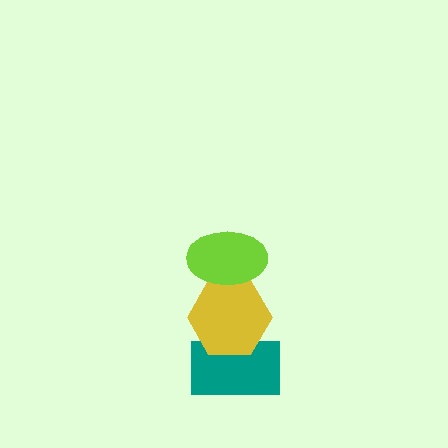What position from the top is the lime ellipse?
The lime ellipse is 1st from the top.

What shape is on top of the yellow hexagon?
The lime ellipse is on top of the yellow hexagon.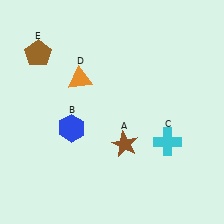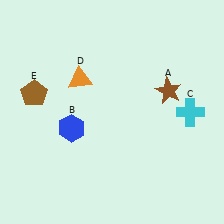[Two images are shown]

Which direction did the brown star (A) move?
The brown star (A) moved up.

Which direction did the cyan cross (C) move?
The cyan cross (C) moved up.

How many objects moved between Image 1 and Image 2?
3 objects moved between the two images.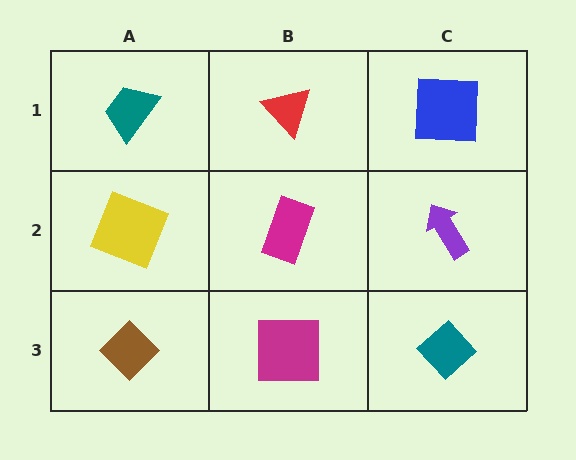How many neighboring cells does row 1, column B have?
3.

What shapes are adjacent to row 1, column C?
A purple arrow (row 2, column C), a red triangle (row 1, column B).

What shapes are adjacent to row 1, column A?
A yellow square (row 2, column A), a red triangle (row 1, column B).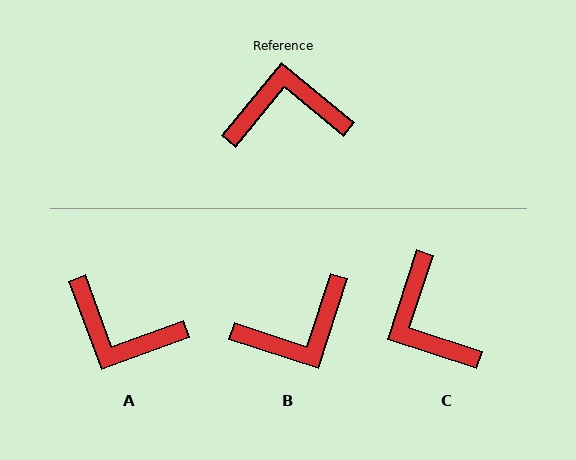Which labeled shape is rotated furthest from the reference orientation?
B, about 158 degrees away.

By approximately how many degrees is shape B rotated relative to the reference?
Approximately 158 degrees clockwise.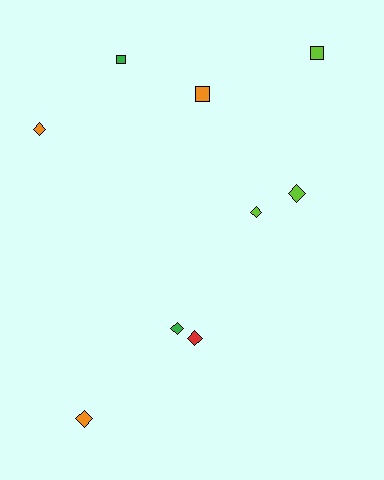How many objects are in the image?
There are 9 objects.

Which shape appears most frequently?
Diamond, with 6 objects.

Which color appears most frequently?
Orange, with 3 objects.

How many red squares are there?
There are no red squares.